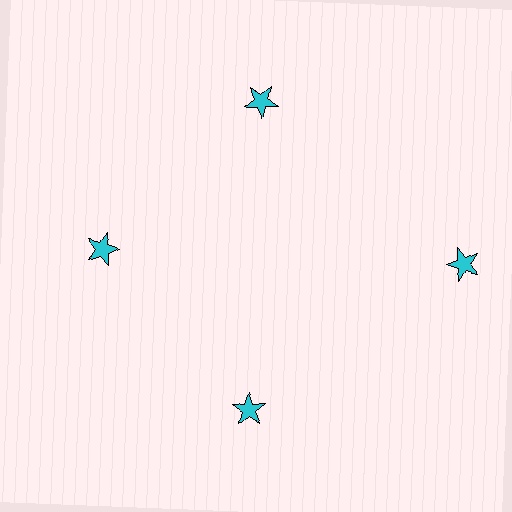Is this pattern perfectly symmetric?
No. The 4 cyan stars are arranged in a ring, but one element near the 3 o'clock position is pushed outward from the center, breaking the 4-fold rotational symmetry.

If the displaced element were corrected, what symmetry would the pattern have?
It would have 4-fold rotational symmetry — the pattern would map onto itself every 90 degrees.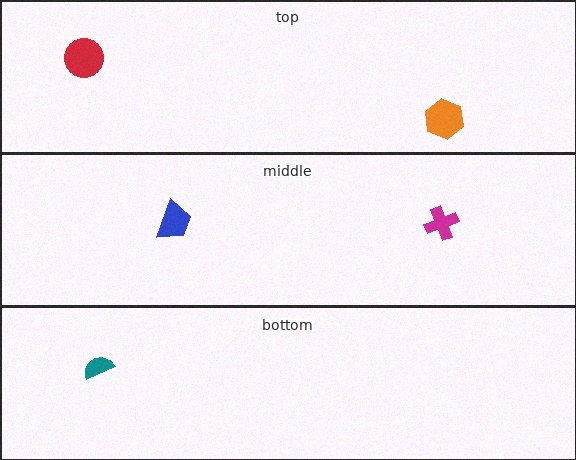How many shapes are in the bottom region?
1.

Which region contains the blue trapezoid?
The middle region.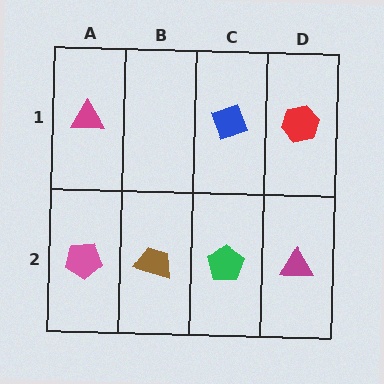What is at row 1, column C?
A blue diamond.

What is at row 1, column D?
A red hexagon.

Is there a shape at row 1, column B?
No, that cell is empty.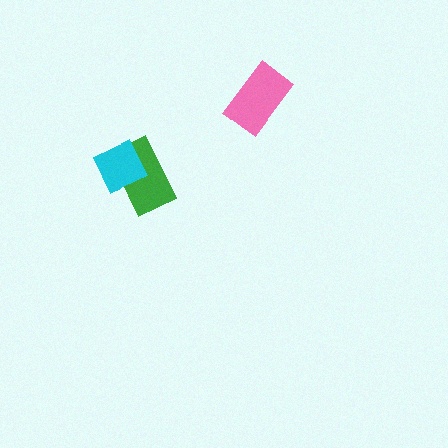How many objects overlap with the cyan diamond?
1 object overlaps with the cyan diamond.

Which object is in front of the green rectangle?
The cyan diamond is in front of the green rectangle.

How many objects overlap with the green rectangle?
1 object overlaps with the green rectangle.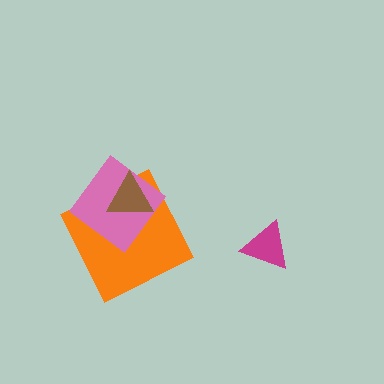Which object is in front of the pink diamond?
The brown triangle is in front of the pink diamond.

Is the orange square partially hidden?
Yes, it is partially covered by another shape.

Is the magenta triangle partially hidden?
No, no other shape covers it.